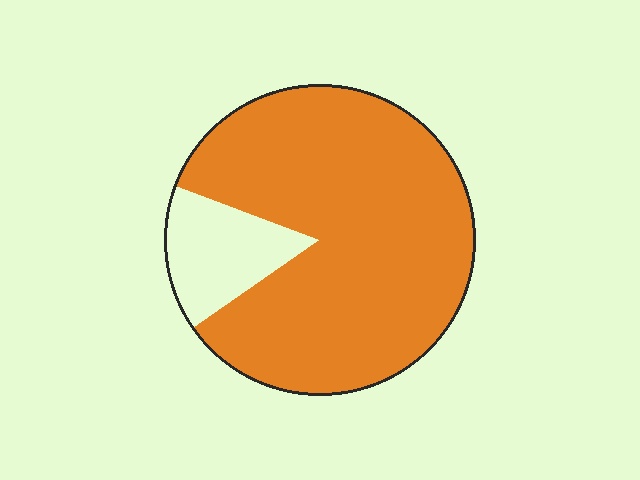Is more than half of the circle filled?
Yes.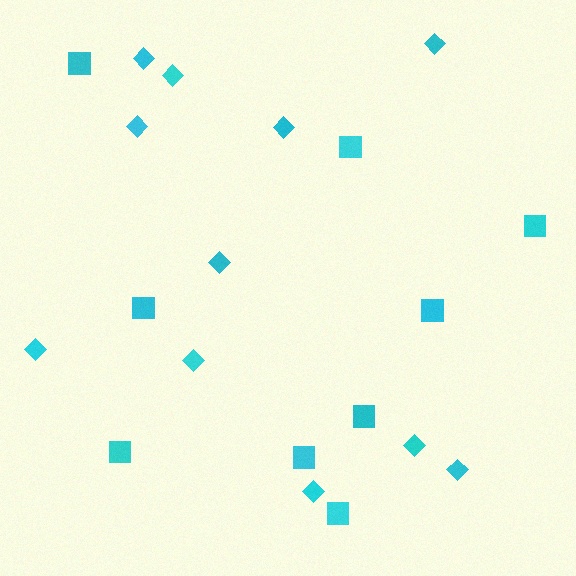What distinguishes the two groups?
There are 2 groups: one group of squares (9) and one group of diamonds (11).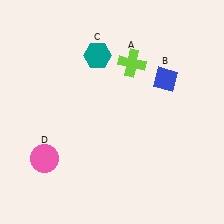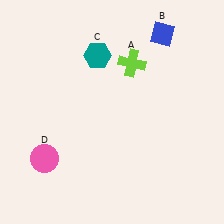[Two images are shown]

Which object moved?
The blue diamond (B) moved up.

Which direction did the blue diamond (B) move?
The blue diamond (B) moved up.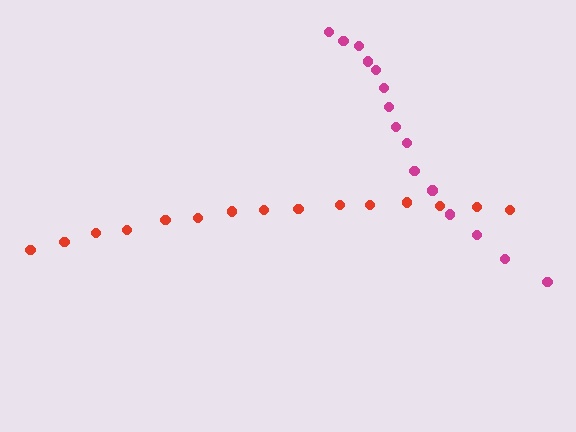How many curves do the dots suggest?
There are 2 distinct paths.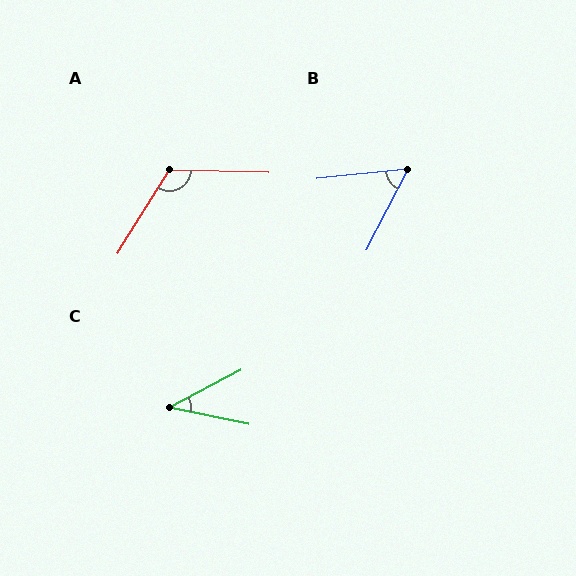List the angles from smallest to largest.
C (39°), B (57°), A (120°).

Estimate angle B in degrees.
Approximately 57 degrees.